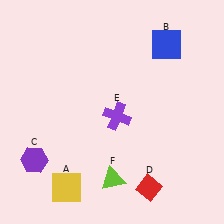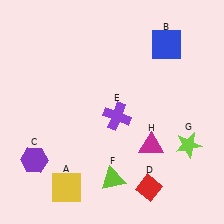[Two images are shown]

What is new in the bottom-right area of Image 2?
A lime star (G) was added in the bottom-right area of Image 2.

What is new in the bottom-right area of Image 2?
A magenta triangle (H) was added in the bottom-right area of Image 2.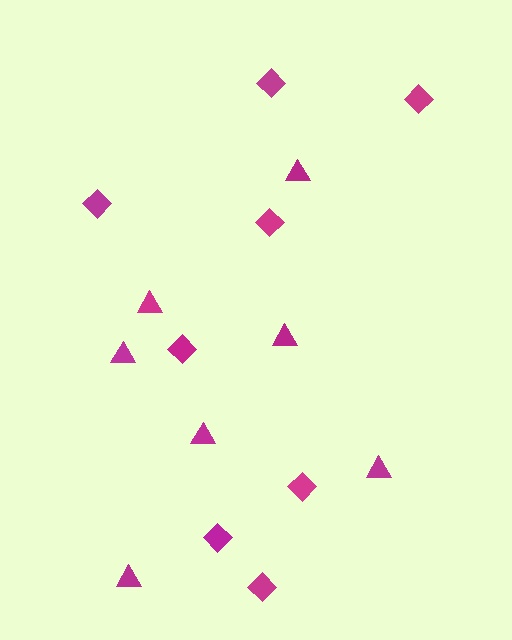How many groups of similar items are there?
There are 2 groups: one group of triangles (7) and one group of diamonds (8).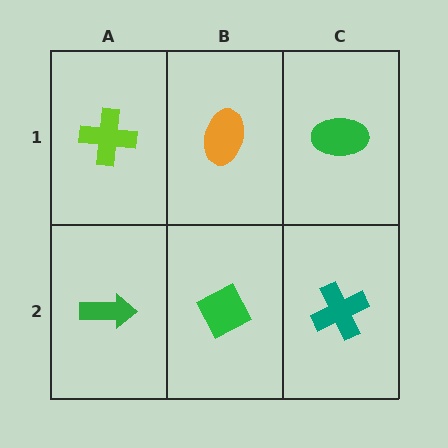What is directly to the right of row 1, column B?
A green ellipse.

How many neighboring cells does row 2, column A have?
2.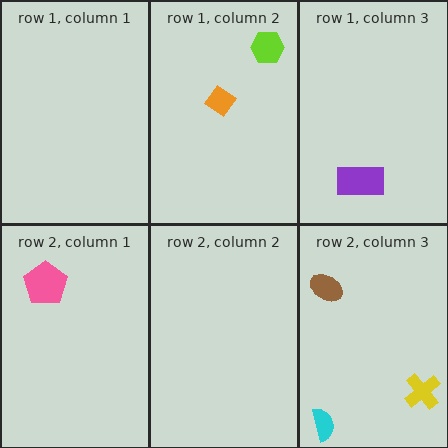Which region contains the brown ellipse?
The row 2, column 3 region.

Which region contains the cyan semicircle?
The row 2, column 3 region.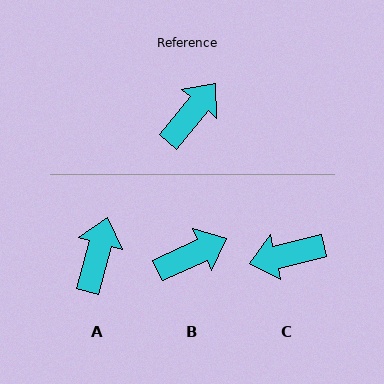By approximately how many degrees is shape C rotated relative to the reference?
Approximately 142 degrees counter-clockwise.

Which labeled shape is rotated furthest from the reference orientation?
C, about 142 degrees away.